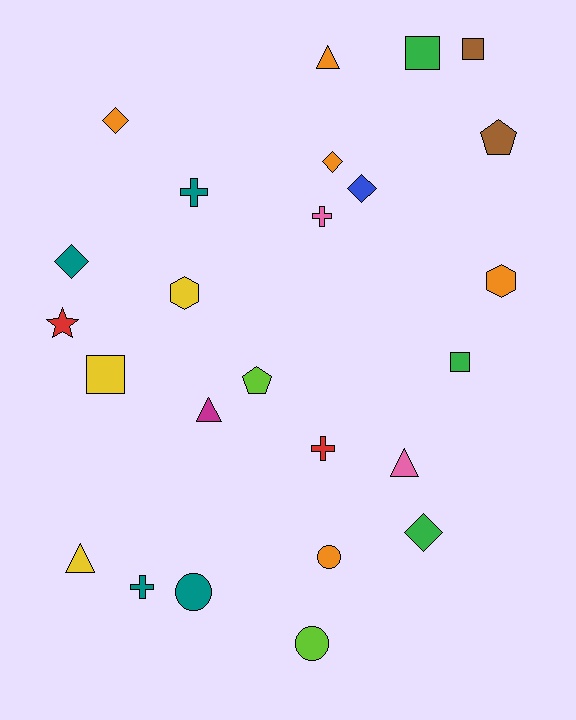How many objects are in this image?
There are 25 objects.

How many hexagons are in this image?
There are 2 hexagons.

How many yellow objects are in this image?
There are 3 yellow objects.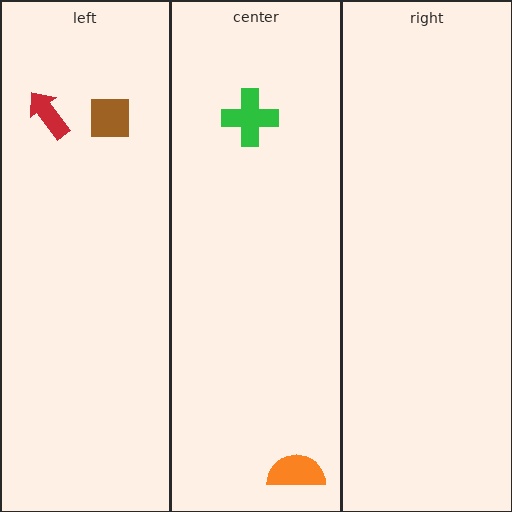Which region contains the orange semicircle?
The center region.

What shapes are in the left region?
The red arrow, the brown square.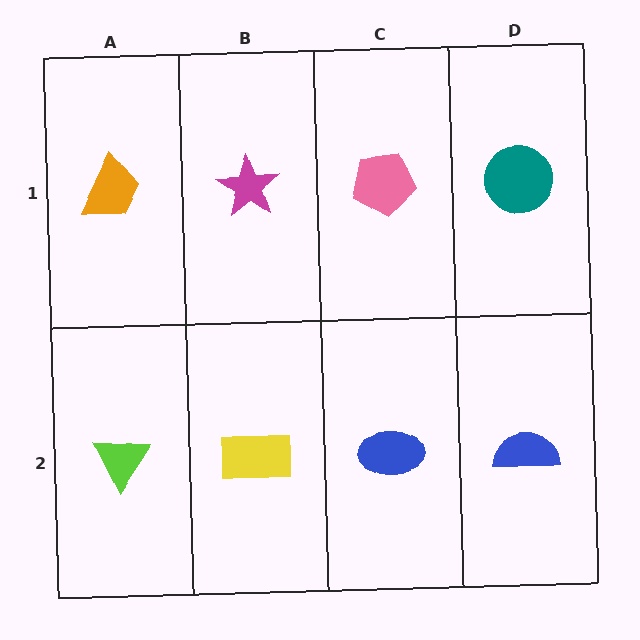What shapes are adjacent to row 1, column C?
A blue ellipse (row 2, column C), a magenta star (row 1, column B), a teal circle (row 1, column D).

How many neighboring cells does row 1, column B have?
3.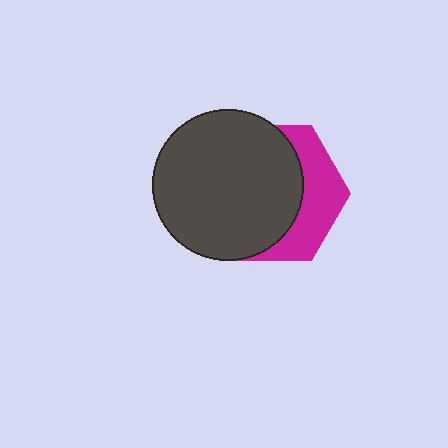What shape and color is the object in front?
The object in front is a dark gray circle.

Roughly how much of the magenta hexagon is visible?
A small part of it is visible (roughly 34%).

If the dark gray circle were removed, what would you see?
You would see the complete magenta hexagon.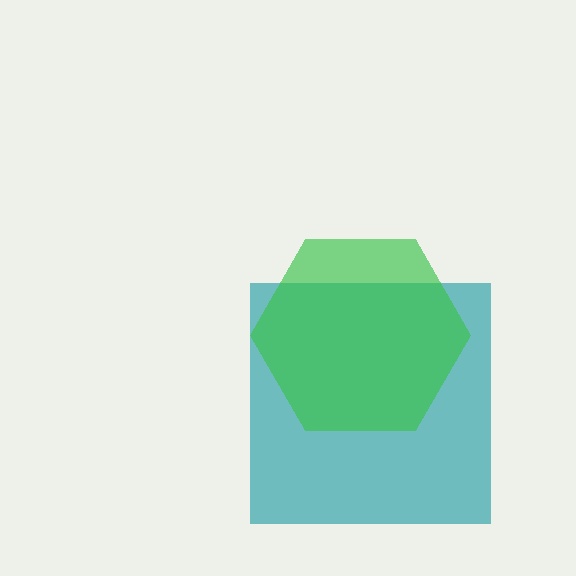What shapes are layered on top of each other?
The layered shapes are: a teal square, a green hexagon.